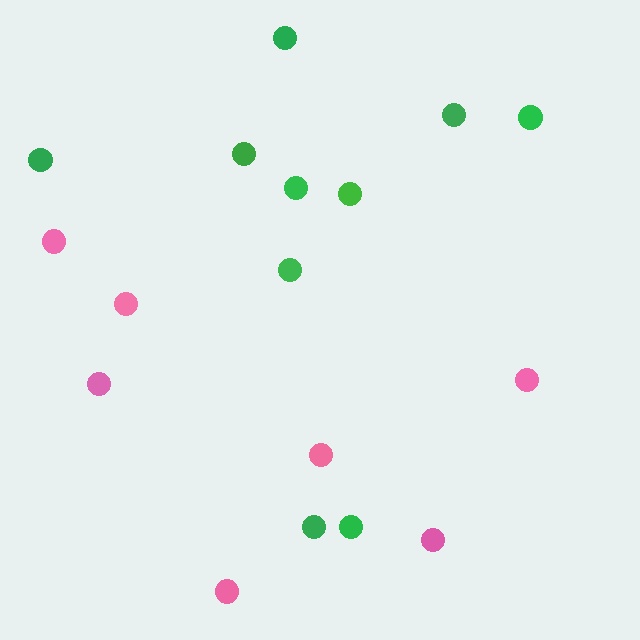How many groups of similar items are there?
There are 2 groups: one group of pink circles (7) and one group of green circles (10).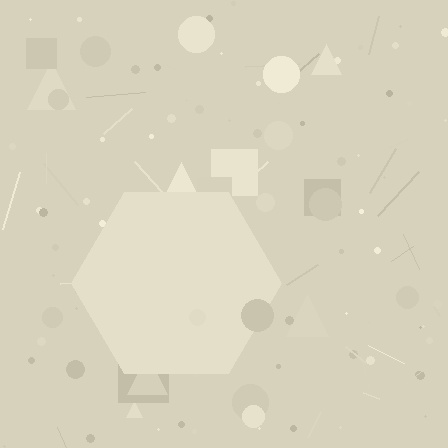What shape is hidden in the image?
A hexagon is hidden in the image.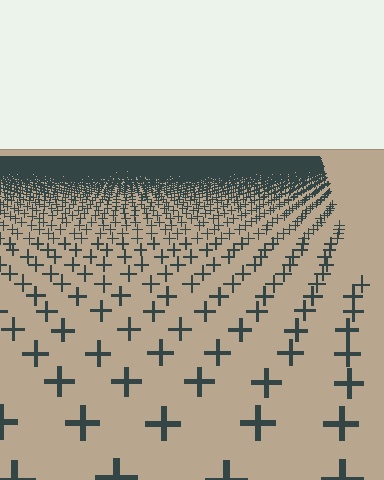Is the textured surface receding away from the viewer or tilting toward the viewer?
The surface is receding away from the viewer. Texture elements get smaller and denser toward the top.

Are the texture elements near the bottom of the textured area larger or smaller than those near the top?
Larger. Near the bottom, elements are closer to the viewer and appear at a bigger on-screen size.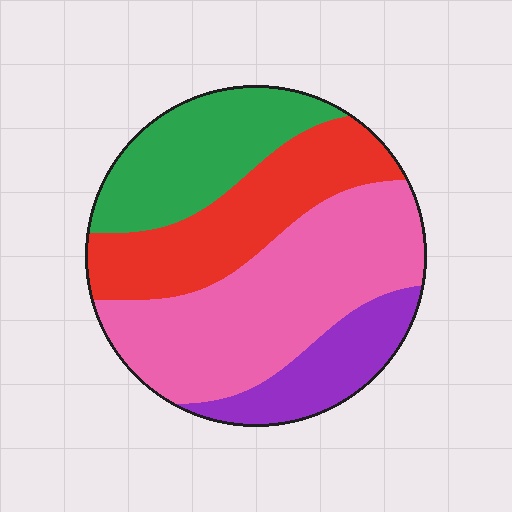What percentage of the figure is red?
Red takes up less than a quarter of the figure.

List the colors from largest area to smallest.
From largest to smallest: pink, red, green, purple.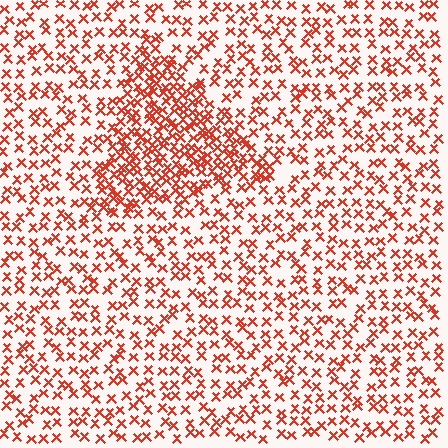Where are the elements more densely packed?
The elements are more densely packed inside the triangle boundary.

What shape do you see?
I see a triangle.